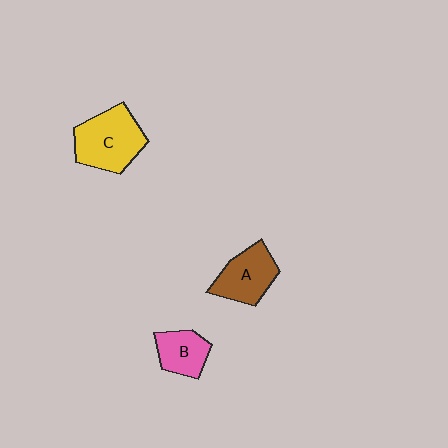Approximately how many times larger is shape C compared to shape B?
Approximately 1.7 times.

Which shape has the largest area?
Shape C (yellow).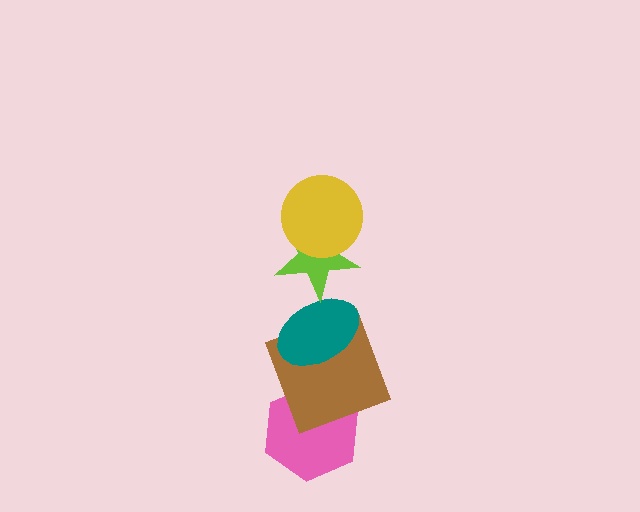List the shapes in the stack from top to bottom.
From top to bottom: the yellow circle, the lime star, the teal ellipse, the brown square, the pink hexagon.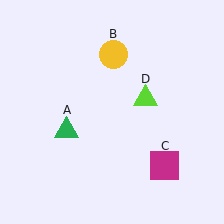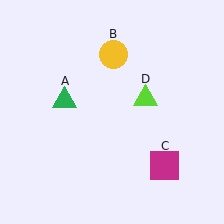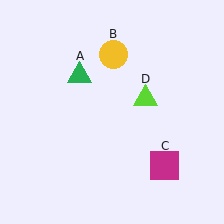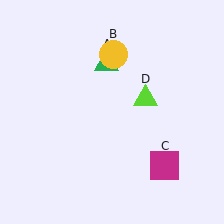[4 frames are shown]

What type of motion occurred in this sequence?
The green triangle (object A) rotated clockwise around the center of the scene.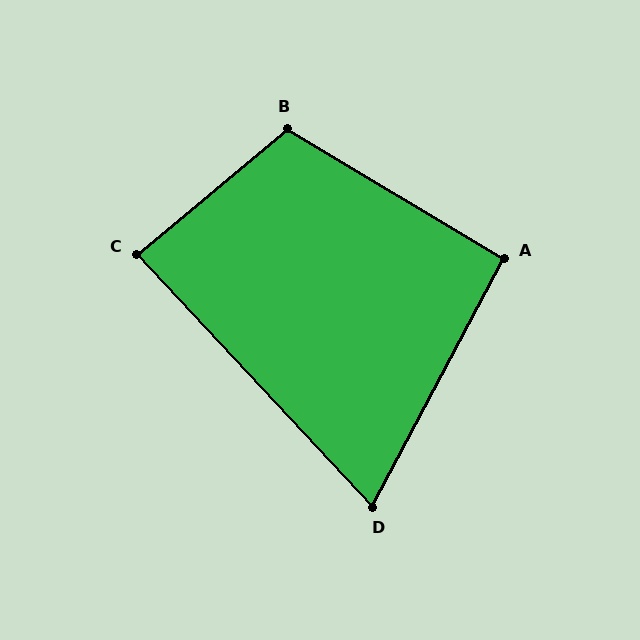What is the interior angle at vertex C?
Approximately 87 degrees (approximately right).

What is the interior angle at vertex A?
Approximately 93 degrees (approximately right).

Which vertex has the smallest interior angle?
D, at approximately 71 degrees.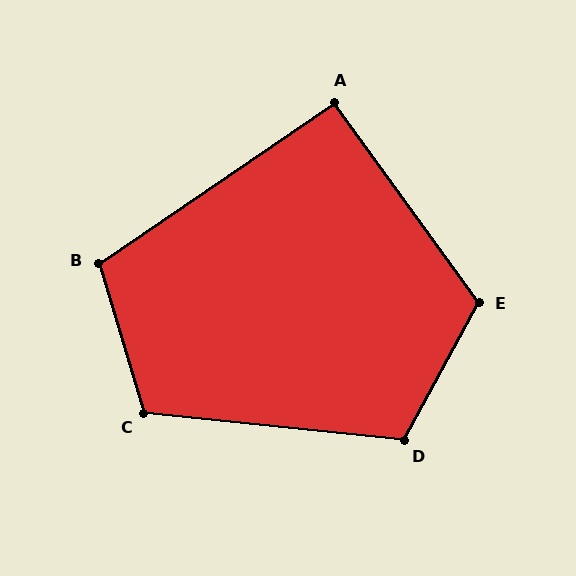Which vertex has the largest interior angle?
E, at approximately 116 degrees.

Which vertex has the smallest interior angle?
A, at approximately 92 degrees.